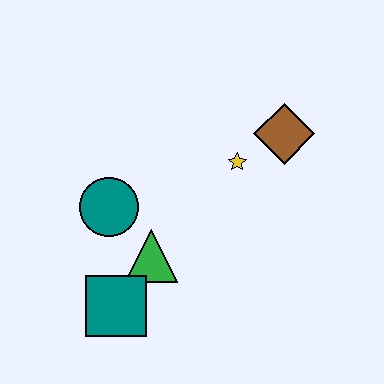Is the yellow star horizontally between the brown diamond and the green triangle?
Yes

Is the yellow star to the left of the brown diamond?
Yes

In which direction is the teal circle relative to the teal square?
The teal circle is above the teal square.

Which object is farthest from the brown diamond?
The teal square is farthest from the brown diamond.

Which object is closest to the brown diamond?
The yellow star is closest to the brown diamond.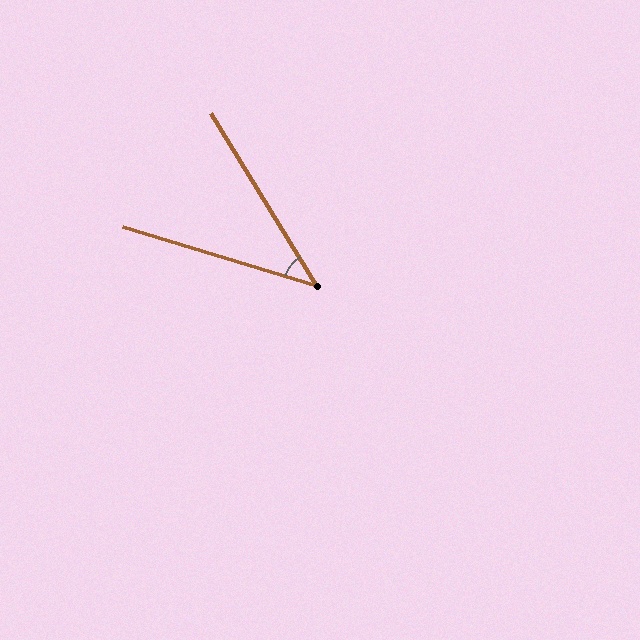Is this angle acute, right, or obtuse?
It is acute.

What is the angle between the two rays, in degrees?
Approximately 42 degrees.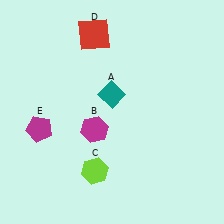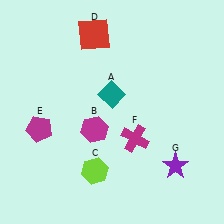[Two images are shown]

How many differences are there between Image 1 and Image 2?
There are 2 differences between the two images.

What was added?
A magenta cross (F), a purple star (G) were added in Image 2.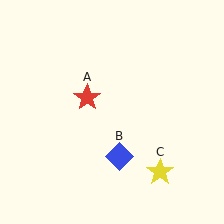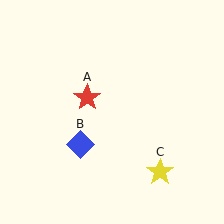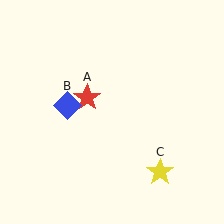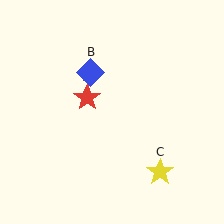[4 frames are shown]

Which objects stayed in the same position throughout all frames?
Red star (object A) and yellow star (object C) remained stationary.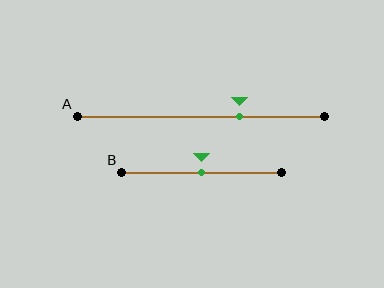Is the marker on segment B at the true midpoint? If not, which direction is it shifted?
Yes, the marker on segment B is at the true midpoint.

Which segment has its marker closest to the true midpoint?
Segment B has its marker closest to the true midpoint.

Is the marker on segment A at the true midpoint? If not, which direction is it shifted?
No, the marker on segment A is shifted to the right by about 16% of the segment length.